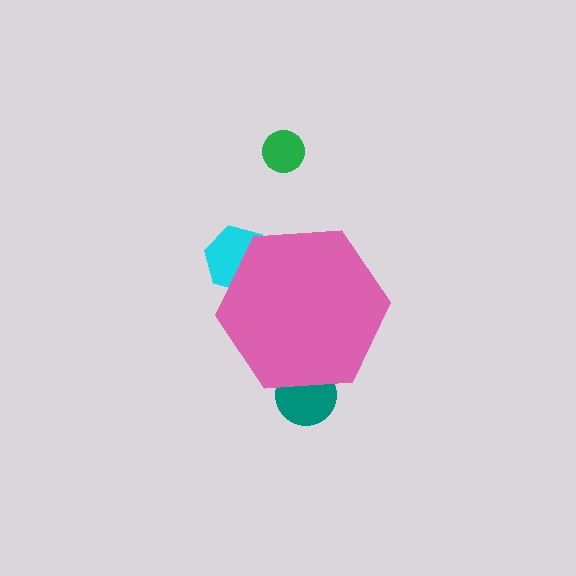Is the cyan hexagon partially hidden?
Yes, the cyan hexagon is partially hidden behind the pink hexagon.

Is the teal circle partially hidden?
Yes, the teal circle is partially hidden behind the pink hexagon.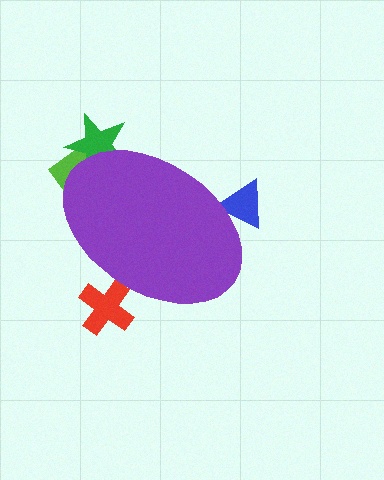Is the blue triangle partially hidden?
Yes, the blue triangle is partially hidden behind the purple ellipse.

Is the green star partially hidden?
Yes, the green star is partially hidden behind the purple ellipse.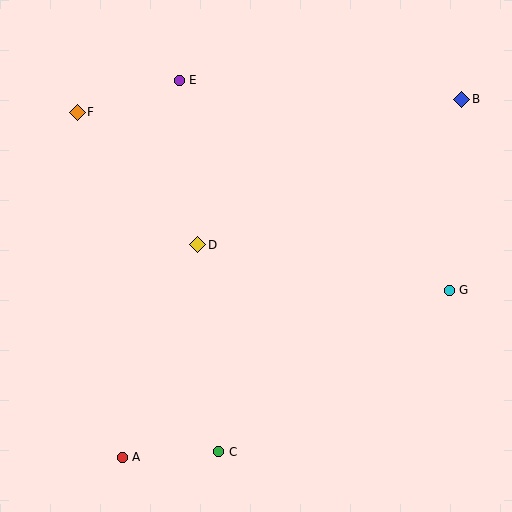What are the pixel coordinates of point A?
Point A is at (122, 457).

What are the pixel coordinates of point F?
Point F is at (77, 112).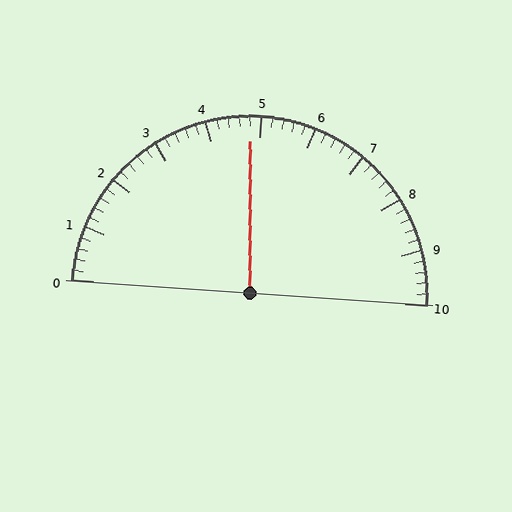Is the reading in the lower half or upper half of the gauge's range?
The reading is in the lower half of the range (0 to 10).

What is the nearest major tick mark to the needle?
The nearest major tick mark is 5.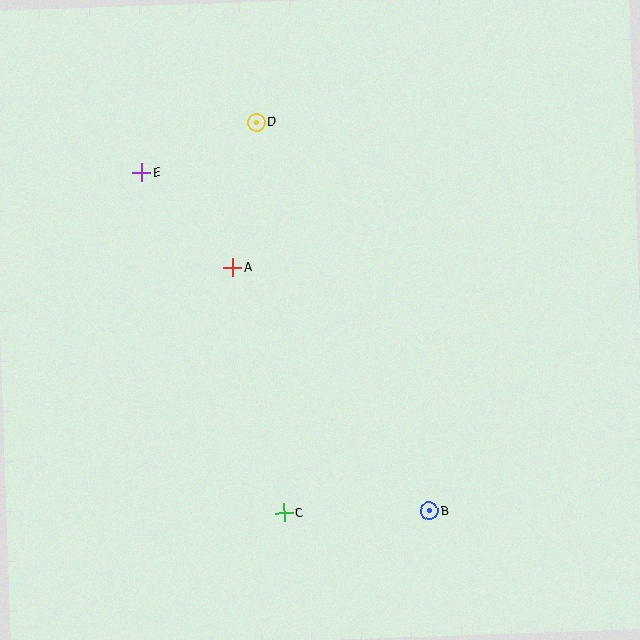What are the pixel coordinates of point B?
Point B is at (430, 511).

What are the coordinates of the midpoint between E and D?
The midpoint between E and D is at (199, 148).